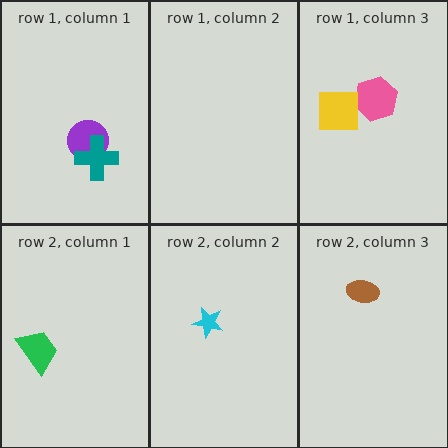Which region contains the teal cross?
The row 1, column 1 region.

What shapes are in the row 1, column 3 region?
The pink hexagon, the yellow square.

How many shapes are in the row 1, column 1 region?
2.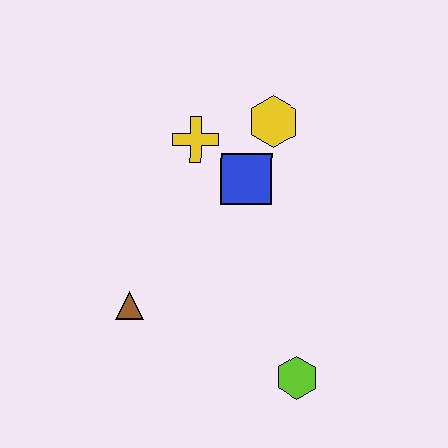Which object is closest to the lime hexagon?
The brown triangle is closest to the lime hexagon.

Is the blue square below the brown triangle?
No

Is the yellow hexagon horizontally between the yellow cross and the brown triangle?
No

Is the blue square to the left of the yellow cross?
No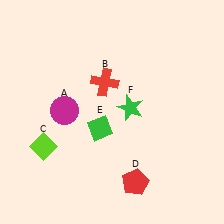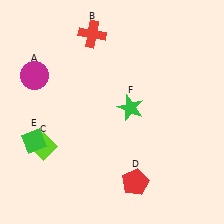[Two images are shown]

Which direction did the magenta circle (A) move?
The magenta circle (A) moved up.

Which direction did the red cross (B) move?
The red cross (B) moved up.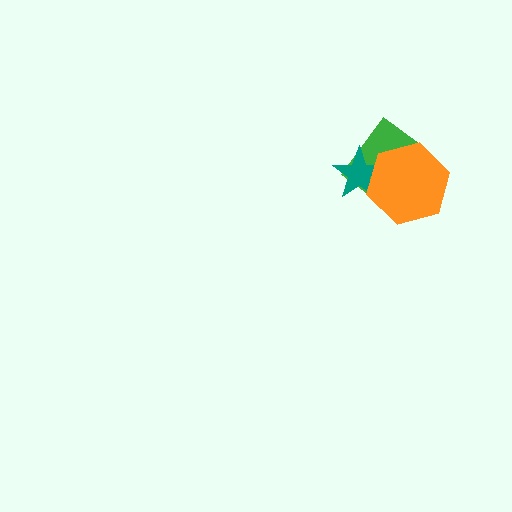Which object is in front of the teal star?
The orange hexagon is in front of the teal star.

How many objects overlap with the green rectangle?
2 objects overlap with the green rectangle.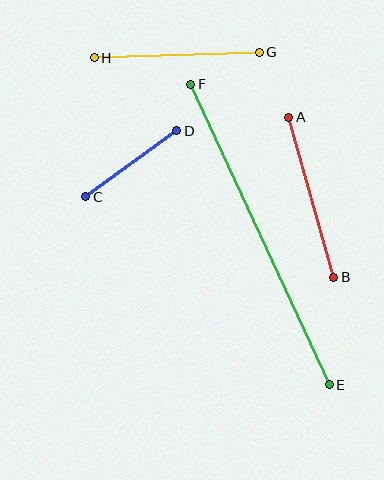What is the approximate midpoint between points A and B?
The midpoint is at approximately (311, 197) pixels.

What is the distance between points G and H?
The distance is approximately 165 pixels.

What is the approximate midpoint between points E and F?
The midpoint is at approximately (260, 234) pixels.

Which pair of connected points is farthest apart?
Points E and F are farthest apart.